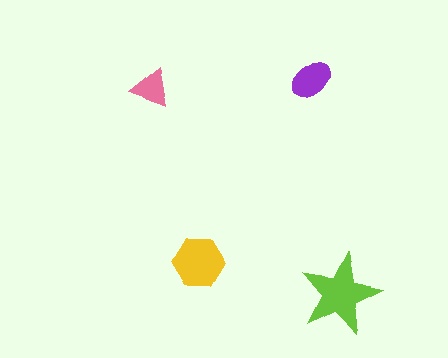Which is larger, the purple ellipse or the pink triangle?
The purple ellipse.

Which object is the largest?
The lime star.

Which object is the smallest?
The pink triangle.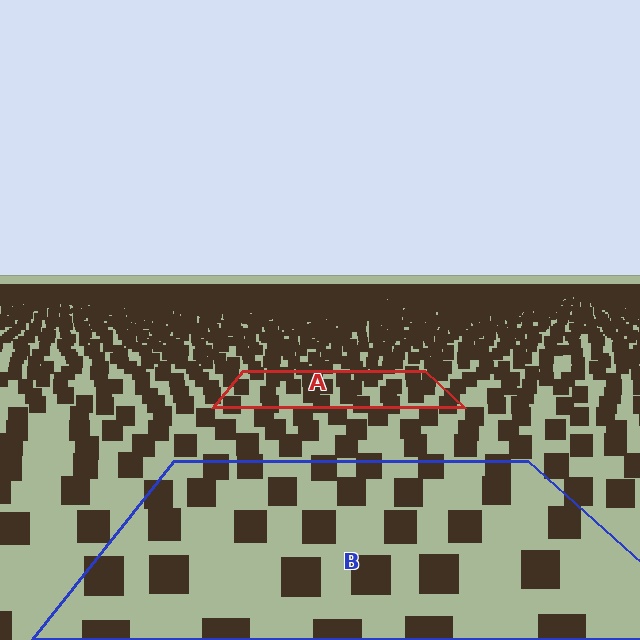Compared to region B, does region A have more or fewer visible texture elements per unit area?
Region A has more texture elements per unit area — they are packed more densely because it is farther away.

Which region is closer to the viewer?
Region B is closer. The texture elements there are larger and more spread out.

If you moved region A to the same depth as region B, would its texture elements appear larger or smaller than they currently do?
They would appear larger. At a closer depth, the same texture elements are projected at a bigger on-screen size.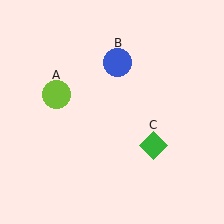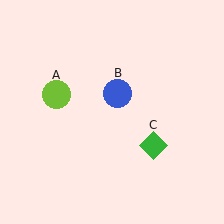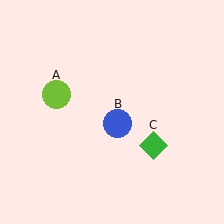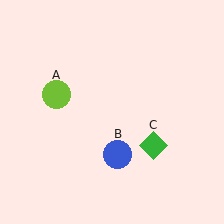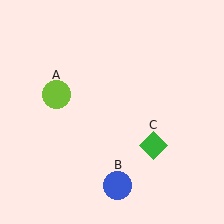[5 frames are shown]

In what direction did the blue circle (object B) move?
The blue circle (object B) moved down.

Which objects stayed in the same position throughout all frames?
Lime circle (object A) and green diamond (object C) remained stationary.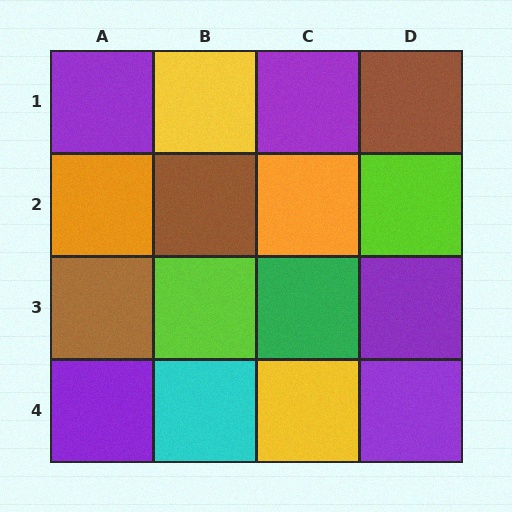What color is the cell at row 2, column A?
Orange.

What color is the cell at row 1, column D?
Brown.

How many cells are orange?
2 cells are orange.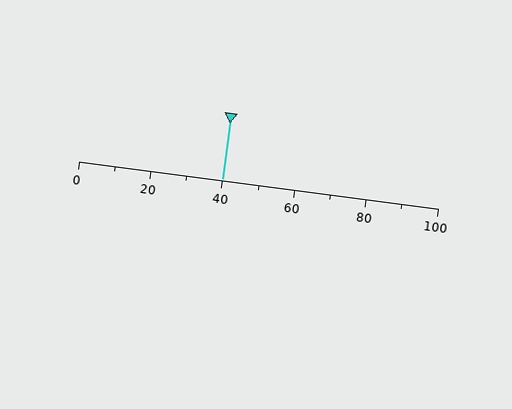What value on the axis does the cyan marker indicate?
The marker indicates approximately 40.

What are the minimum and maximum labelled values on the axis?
The axis runs from 0 to 100.